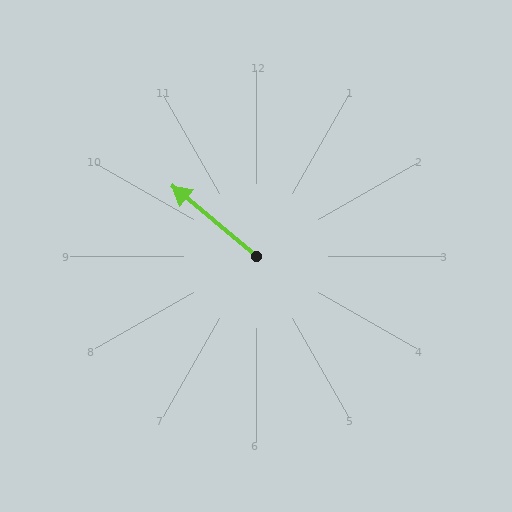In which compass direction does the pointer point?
Northwest.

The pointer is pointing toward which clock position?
Roughly 10 o'clock.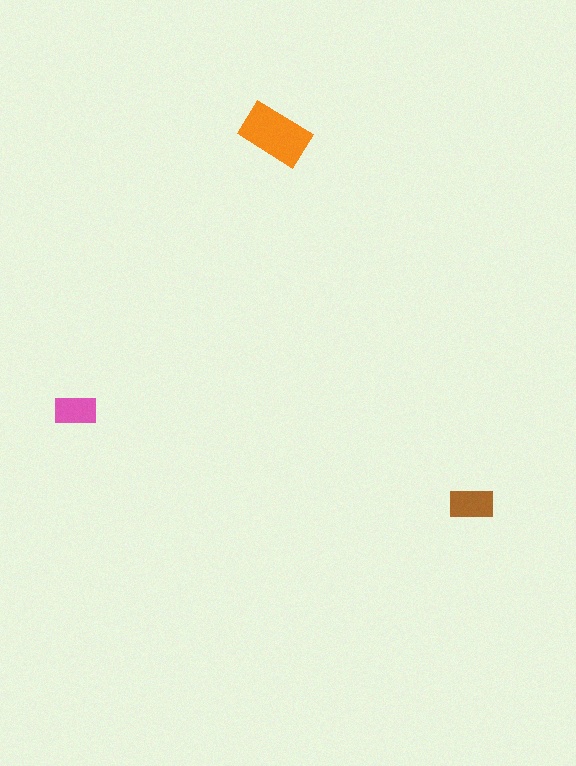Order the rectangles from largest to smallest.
the orange one, the brown one, the pink one.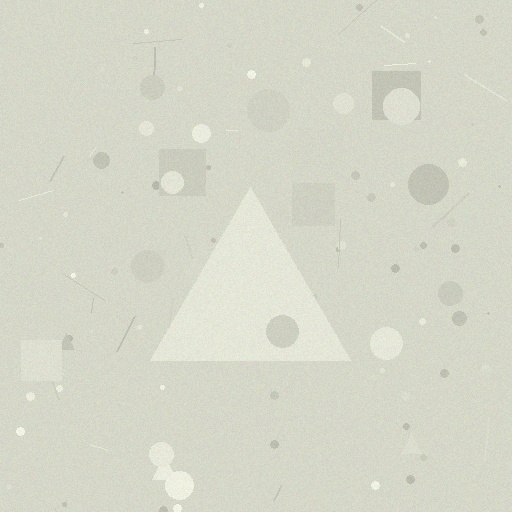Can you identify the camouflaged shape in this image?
The camouflaged shape is a triangle.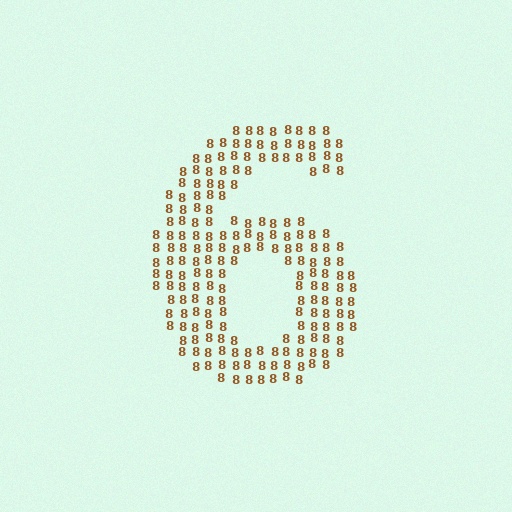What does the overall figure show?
The overall figure shows the digit 6.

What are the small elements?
The small elements are digit 8's.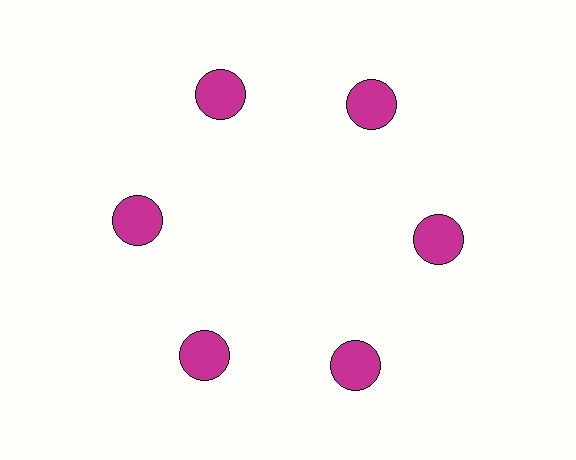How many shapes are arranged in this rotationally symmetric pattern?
There are 6 shapes, arranged in 6 groups of 1.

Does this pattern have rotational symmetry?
Yes, this pattern has 6-fold rotational symmetry. It looks the same after rotating 60 degrees around the center.